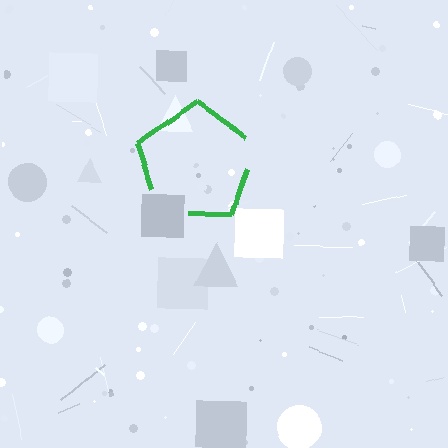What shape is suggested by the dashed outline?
The dashed outline suggests a pentagon.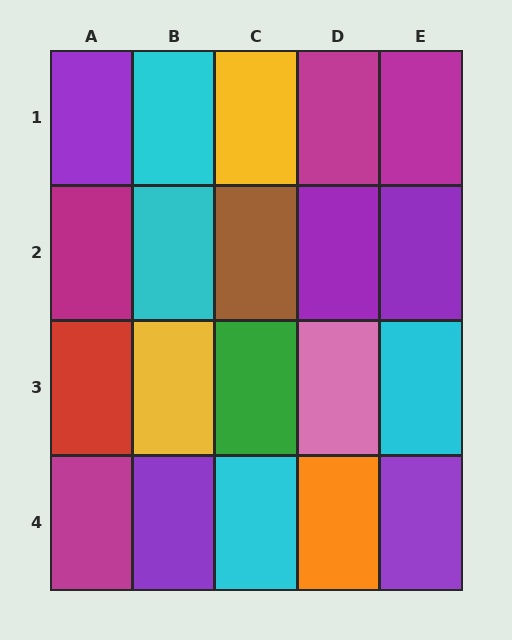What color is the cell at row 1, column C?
Yellow.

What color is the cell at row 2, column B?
Cyan.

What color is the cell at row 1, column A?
Purple.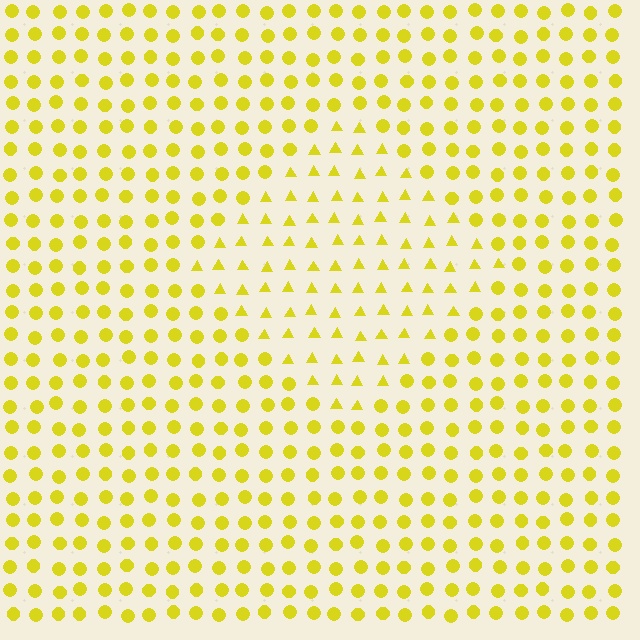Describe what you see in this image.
The image is filled with small yellow elements arranged in a uniform grid. A diamond-shaped region contains triangles, while the surrounding area contains circles. The boundary is defined purely by the change in element shape.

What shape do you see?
I see a diamond.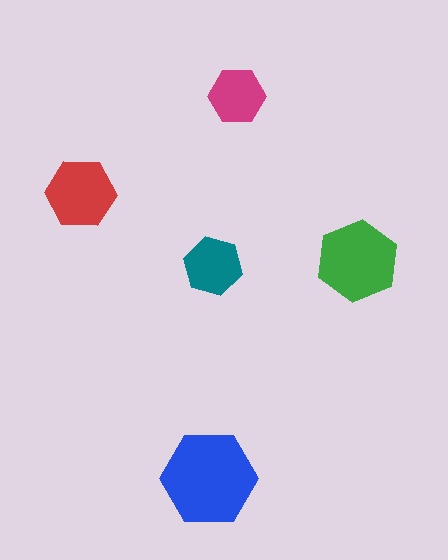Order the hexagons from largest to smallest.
the blue one, the green one, the red one, the teal one, the magenta one.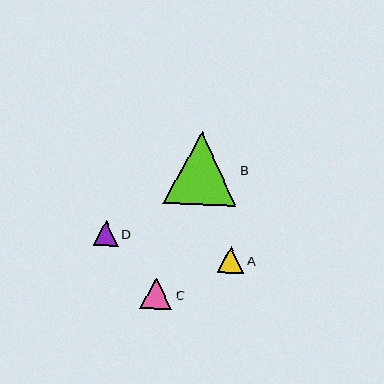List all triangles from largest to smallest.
From largest to smallest: B, C, A, D.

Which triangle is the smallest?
Triangle D is the smallest with a size of approximately 25 pixels.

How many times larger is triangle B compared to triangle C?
Triangle B is approximately 2.3 times the size of triangle C.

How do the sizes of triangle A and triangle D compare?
Triangle A and triangle D are approximately the same size.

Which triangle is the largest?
Triangle B is the largest with a size of approximately 73 pixels.